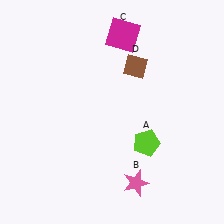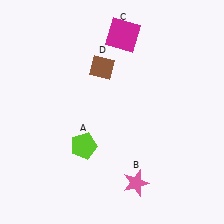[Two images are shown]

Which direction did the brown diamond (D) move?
The brown diamond (D) moved left.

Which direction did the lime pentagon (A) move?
The lime pentagon (A) moved left.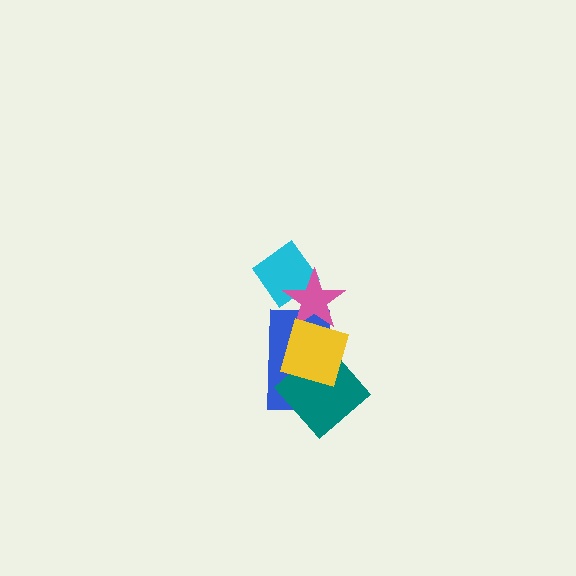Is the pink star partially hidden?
Yes, it is partially covered by another shape.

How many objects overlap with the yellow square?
3 objects overlap with the yellow square.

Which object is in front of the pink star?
The yellow square is in front of the pink star.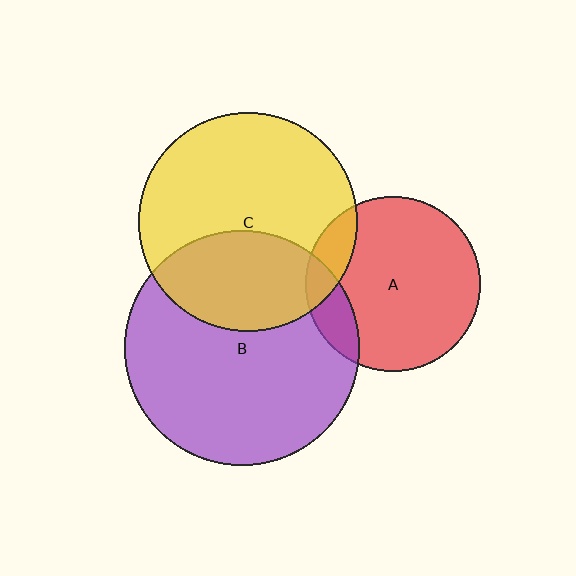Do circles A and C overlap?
Yes.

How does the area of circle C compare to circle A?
Approximately 1.6 times.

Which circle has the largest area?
Circle B (purple).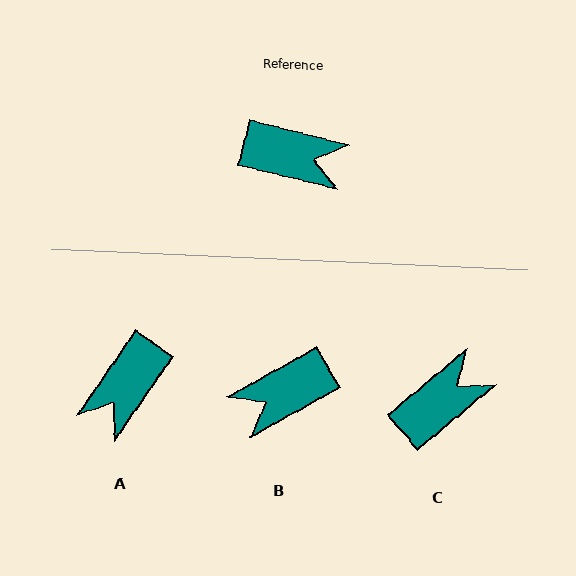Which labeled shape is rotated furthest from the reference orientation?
B, about 137 degrees away.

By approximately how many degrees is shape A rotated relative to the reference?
Approximately 111 degrees clockwise.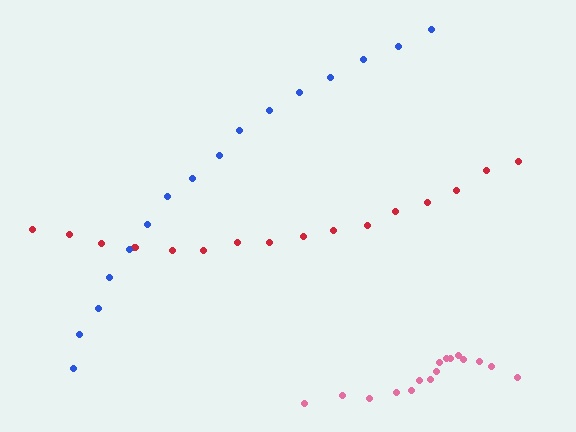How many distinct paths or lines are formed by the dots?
There are 3 distinct paths.